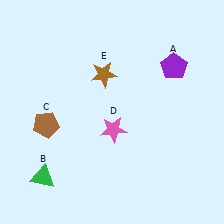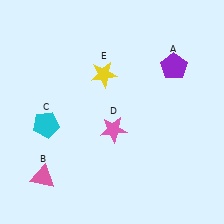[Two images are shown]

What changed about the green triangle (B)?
In Image 1, B is green. In Image 2, it changed to pink.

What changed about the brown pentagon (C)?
In Image 1, C is brown. In Image 2, it changed to cyan.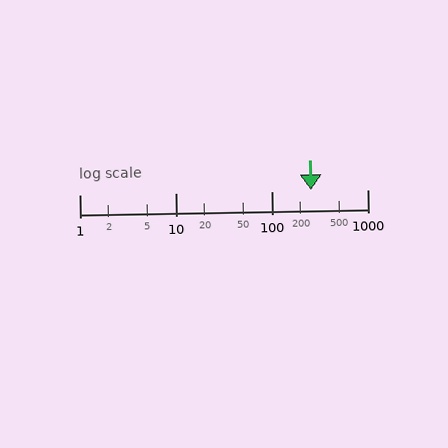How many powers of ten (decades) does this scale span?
The scale spans 3 decades, from 1 to 1000.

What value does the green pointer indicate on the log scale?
The pointer indicates approximately 260.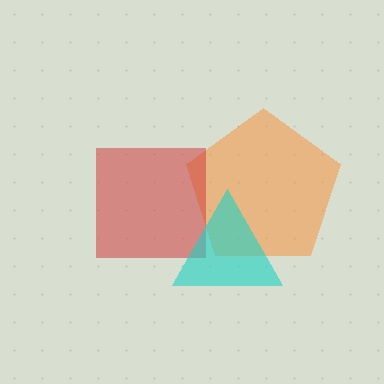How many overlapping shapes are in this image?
There are 3 overlapping shapes in the image.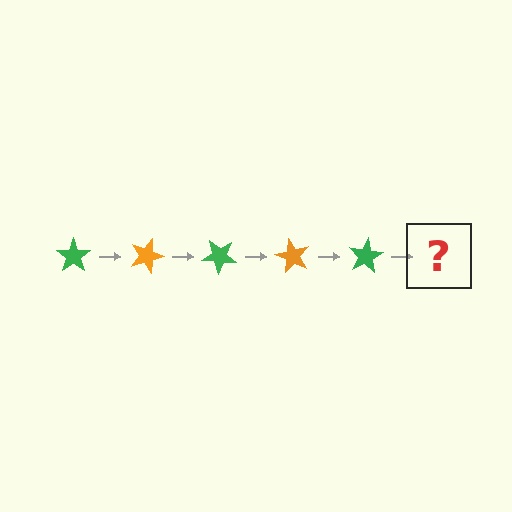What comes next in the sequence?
The next element should be an orange star, rotated 100 degrees from the start.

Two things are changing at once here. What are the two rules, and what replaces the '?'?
The two rules are that it rotates 20 degrees each step and the color cycles through green and orange. The '?' should be an orange star, rotated 100 degrees from the start.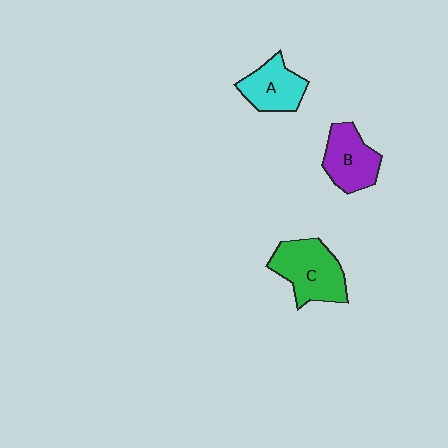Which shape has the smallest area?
Shape A (cyan).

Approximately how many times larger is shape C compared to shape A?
Approximately 1.4 times.